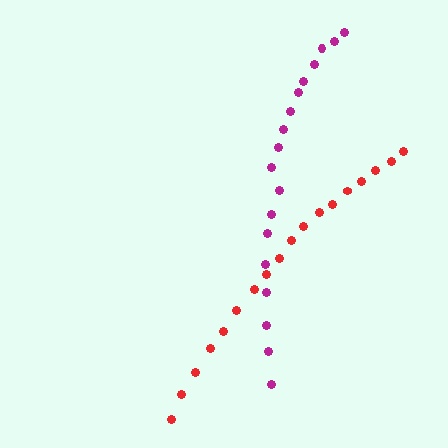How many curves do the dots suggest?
There are 2 distinct paths.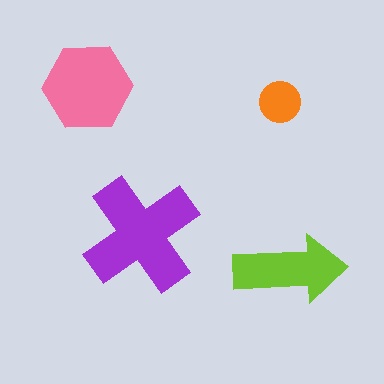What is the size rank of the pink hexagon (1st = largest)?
2nd.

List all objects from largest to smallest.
The purple cross, the pink hexagon, the lime arrow, the orange circle.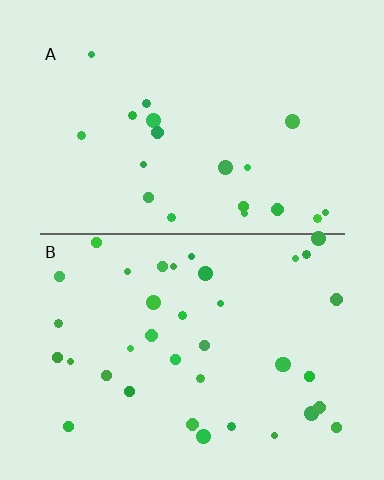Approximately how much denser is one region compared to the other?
Approximately 1.9× — region B over region A.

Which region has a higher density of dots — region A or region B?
B (the bottom).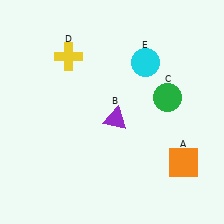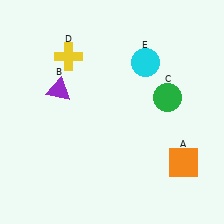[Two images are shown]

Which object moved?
The purple triangle (B) moved left.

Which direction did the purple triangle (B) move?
The purple triangle (B) moved left.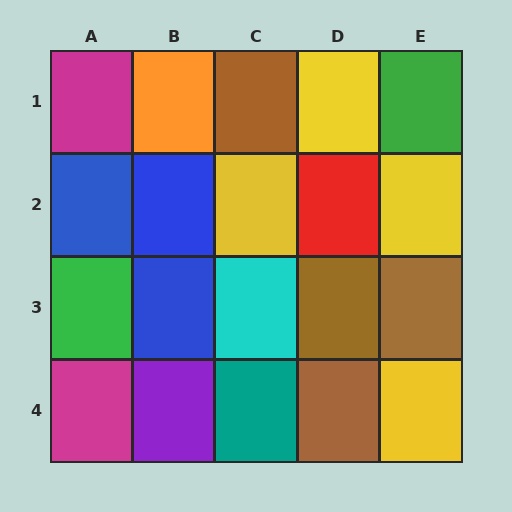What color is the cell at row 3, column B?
Blue.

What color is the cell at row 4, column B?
Purple.